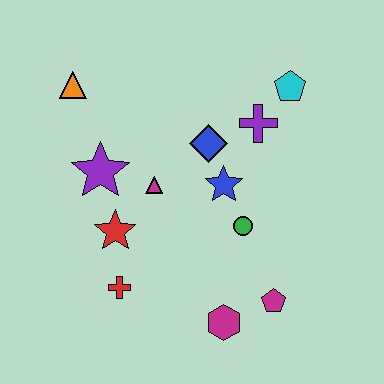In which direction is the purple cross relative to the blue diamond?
The purple cross is to the right of the blue diamond.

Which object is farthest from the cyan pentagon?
The red cross is farthest from the cyan pentagon.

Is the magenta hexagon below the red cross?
Yes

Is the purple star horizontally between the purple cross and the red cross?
No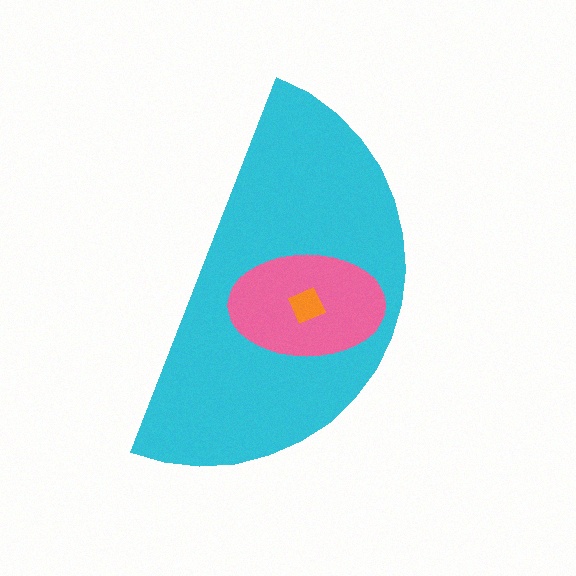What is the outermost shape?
The cyan semicircle.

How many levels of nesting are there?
3.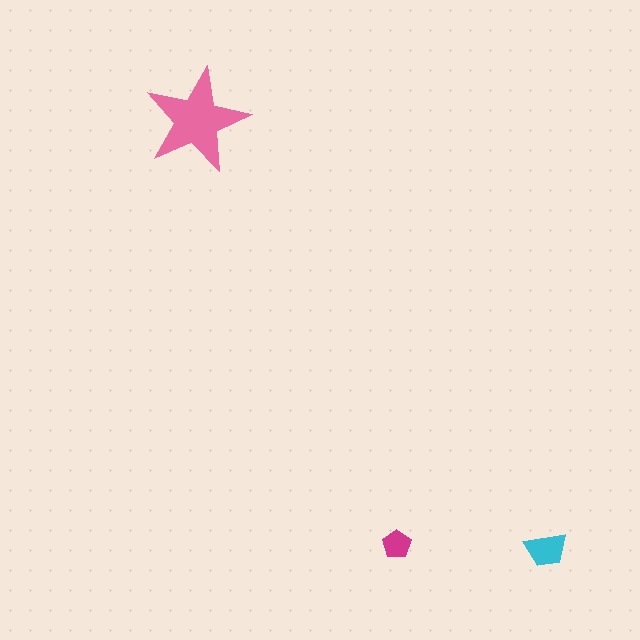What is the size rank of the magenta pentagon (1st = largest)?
3rd.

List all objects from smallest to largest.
The magenta pentagon, the cyan trapezoid, the pink star.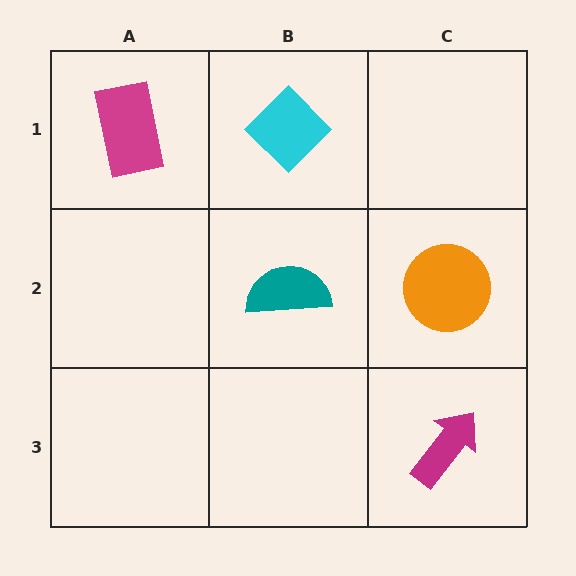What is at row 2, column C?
An orange circle.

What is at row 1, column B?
A cyan diamond.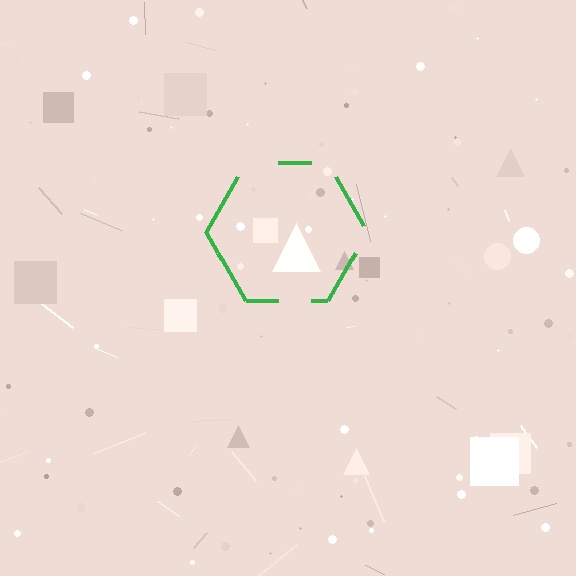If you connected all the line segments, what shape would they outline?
They would outline a hexagon.